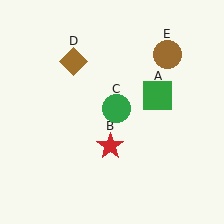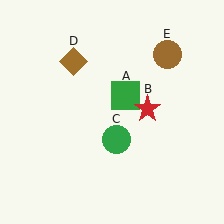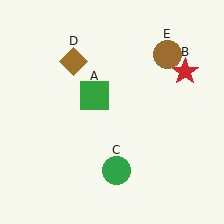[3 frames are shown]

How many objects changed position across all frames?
3 objects changed position: green square (object A), red star (object B), green circle (object C).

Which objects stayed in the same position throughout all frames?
Brown diamond (object D) and brown circle (object E) remained stationary.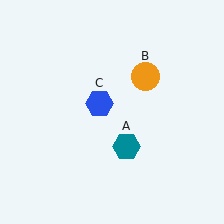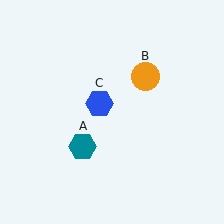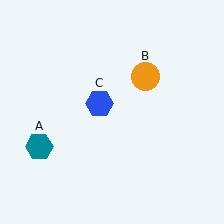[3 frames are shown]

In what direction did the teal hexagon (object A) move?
The teal hexagon (object A) moved left.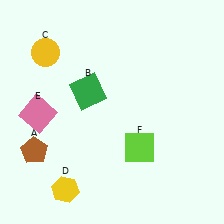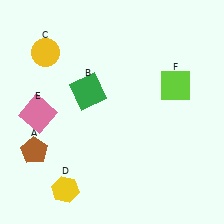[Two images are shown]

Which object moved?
The lime square (F) moved up.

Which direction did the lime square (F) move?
The lime square (F) moved up.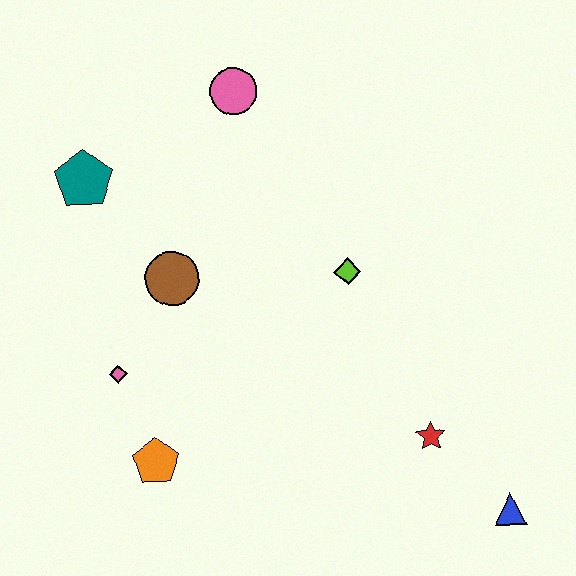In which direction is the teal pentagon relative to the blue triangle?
The teal pentagon is to the left of the blue triangle.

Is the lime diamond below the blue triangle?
No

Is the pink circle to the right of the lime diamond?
No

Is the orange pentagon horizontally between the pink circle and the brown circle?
No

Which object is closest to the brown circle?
The pink diamond is closest to the brown circle.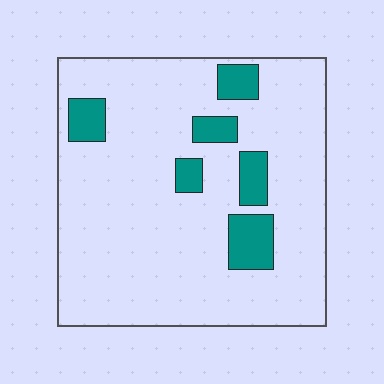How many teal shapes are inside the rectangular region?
6.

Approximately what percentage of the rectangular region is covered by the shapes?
Approximately 15%.